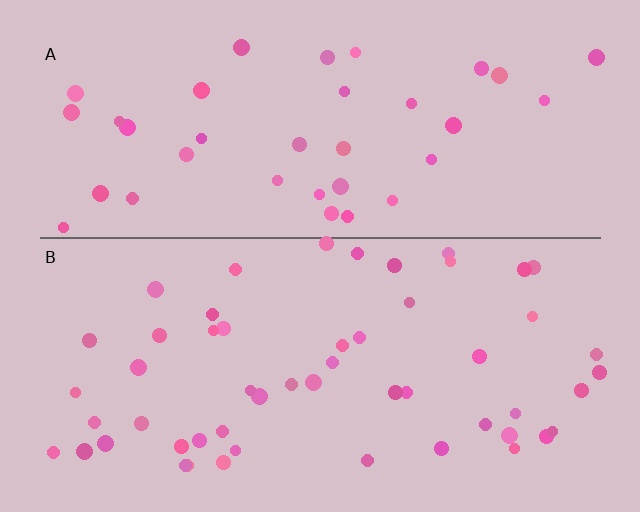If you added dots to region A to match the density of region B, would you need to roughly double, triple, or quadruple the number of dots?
Approximately double.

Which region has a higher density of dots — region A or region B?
B (the bottom).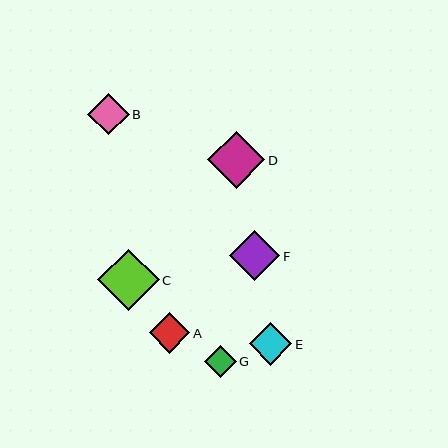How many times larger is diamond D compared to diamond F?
Diamond D is approximately 1.1 times the size of diamond F.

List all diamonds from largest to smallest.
From largest to smallest: C, D, F, E, B, A, G.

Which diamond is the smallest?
Diamond G is the smallest with a size of approximately 32 pixels.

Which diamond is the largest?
Diamond C is the largest with a size of approximately 62 pixels.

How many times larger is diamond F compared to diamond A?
Diamond F is approximately 1.2 times the size of diamond A.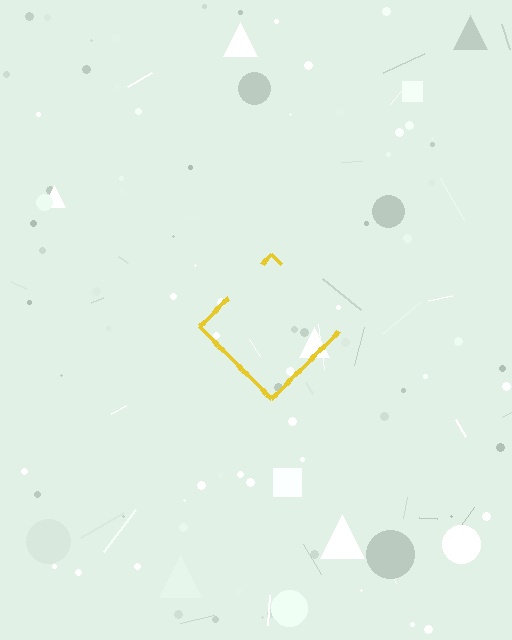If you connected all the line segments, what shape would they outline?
They would outline a diamond.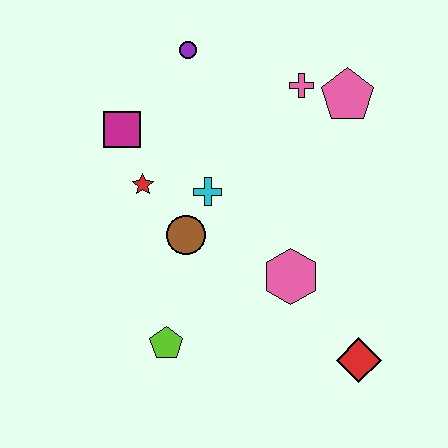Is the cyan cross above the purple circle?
No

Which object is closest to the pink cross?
The pink pentagon is closest to the pink cross.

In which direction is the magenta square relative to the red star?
The magenta square is above the red star.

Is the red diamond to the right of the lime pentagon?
Yes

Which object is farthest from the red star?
The red diamond is farthest from the red star.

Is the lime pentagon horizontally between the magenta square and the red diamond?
Yes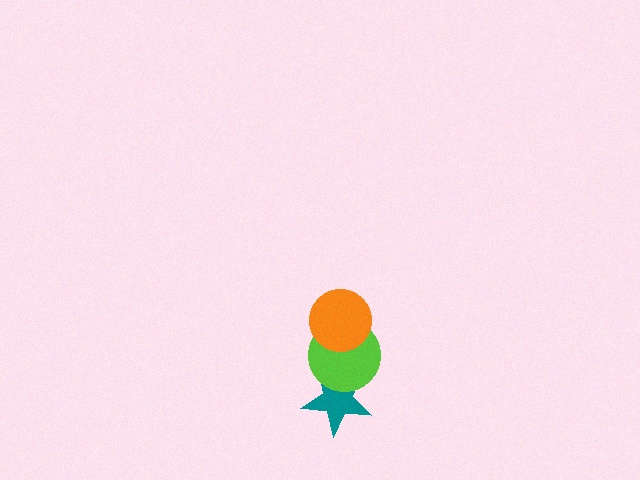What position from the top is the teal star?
The teal star is 3rd from the top.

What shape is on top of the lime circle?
The orange circle is on top of the lime circle.